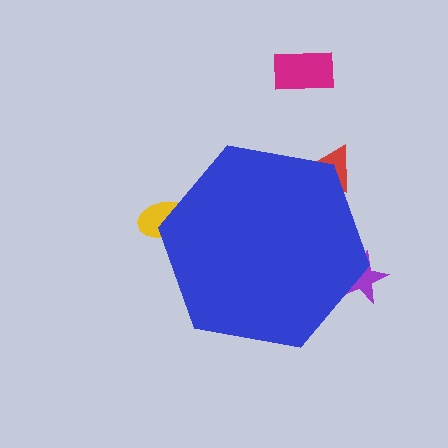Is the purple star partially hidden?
Yes, the purple star is partially hidden behind the blue hexagon.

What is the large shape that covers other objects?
A blue hexagon.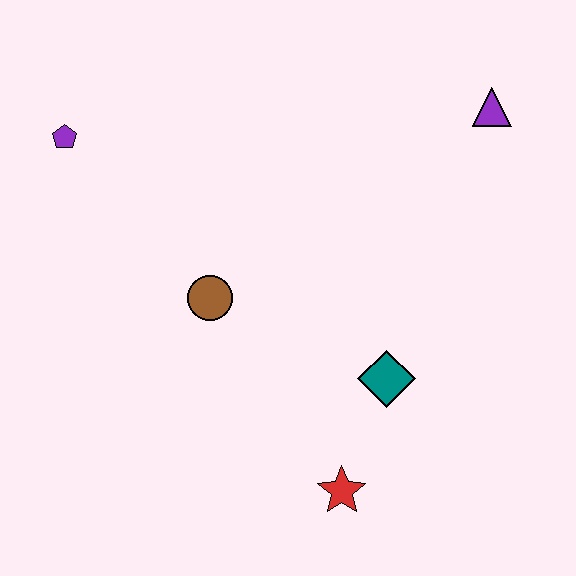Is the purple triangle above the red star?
Yes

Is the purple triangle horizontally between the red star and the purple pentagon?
No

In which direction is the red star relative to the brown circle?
The red star is below the brown circle.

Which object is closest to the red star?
The teal diamond is closest to the red star.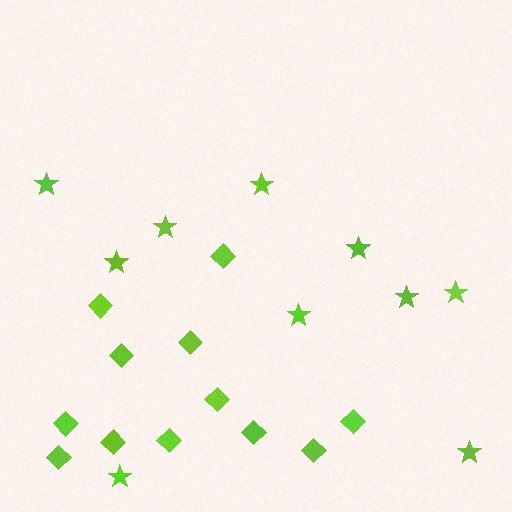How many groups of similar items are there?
There are 2 groups: one group of stars (10) and one group of diamonds (12).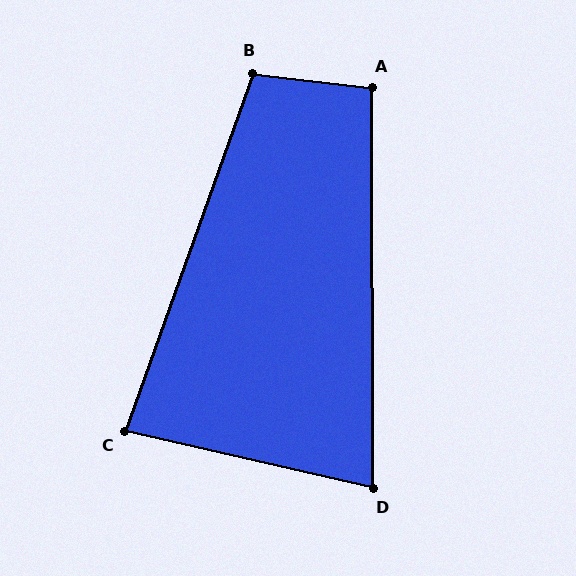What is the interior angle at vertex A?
Approximately 97 degrees (obtuse).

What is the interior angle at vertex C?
Approximately 83 degrees (acute).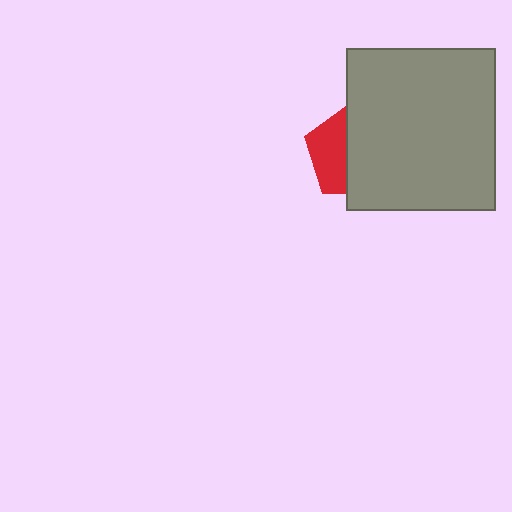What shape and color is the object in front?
The object in front is a gray rectangle.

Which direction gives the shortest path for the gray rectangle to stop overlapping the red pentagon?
Moving right gives the shortest separation.